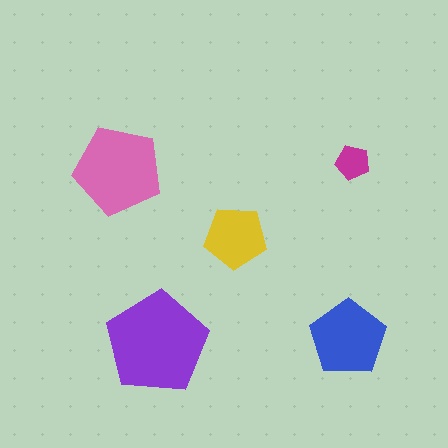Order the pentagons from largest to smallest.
the purple one, the pink one, the blue one, the yellow one, the magenta one.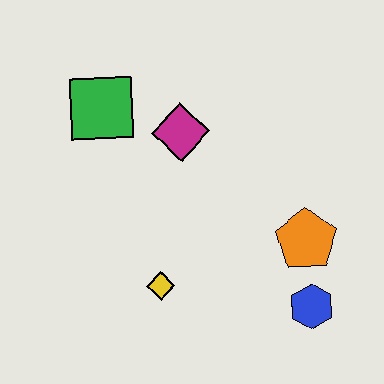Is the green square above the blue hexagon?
Yes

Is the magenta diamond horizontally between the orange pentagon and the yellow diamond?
Yes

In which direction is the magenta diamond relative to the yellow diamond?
The magenta diamond is above the yellow diamond.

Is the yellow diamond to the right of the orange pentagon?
No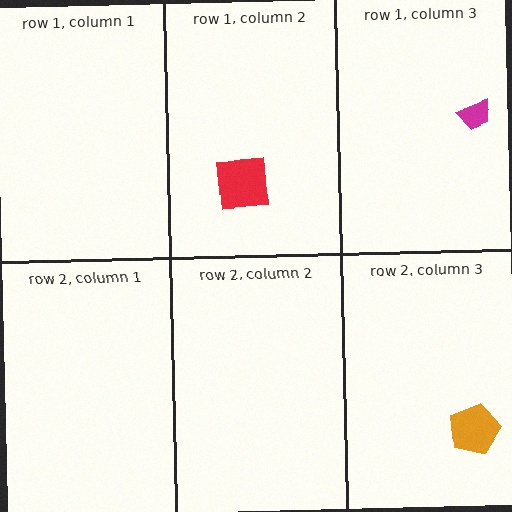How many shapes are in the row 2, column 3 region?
1.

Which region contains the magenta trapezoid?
The row 1, column 3 region.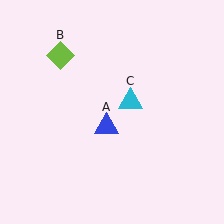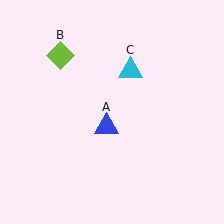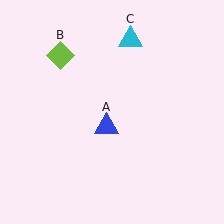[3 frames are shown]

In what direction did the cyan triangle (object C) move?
The cyan triangle (object C) moved up.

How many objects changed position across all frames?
1 object changed position: cyan triangle (object C).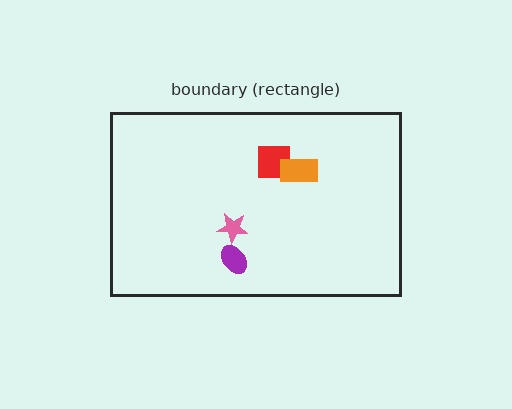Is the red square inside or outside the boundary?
Inside.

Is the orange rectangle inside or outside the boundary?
Inside.